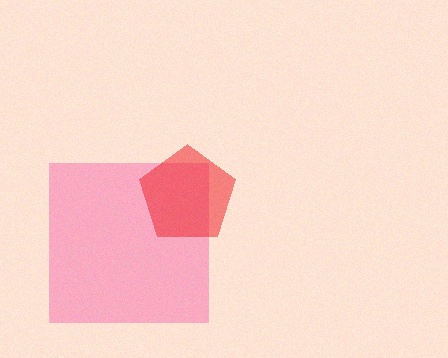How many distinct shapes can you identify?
There are 2 distinct shapes: a pink square, a red pentagon.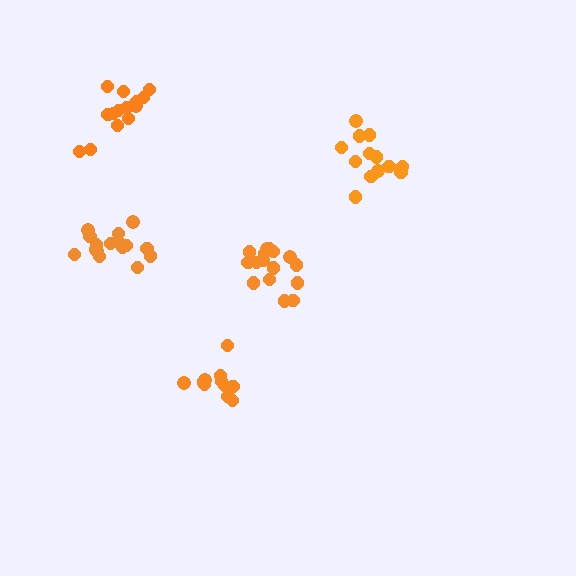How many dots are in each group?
Group 1: 16 dots, Group 2: 13 dots, Group 3: 16 dots, Group 4: 11 dots, Group 5: 15 dots (71 total).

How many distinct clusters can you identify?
There are 5 distinct clusters.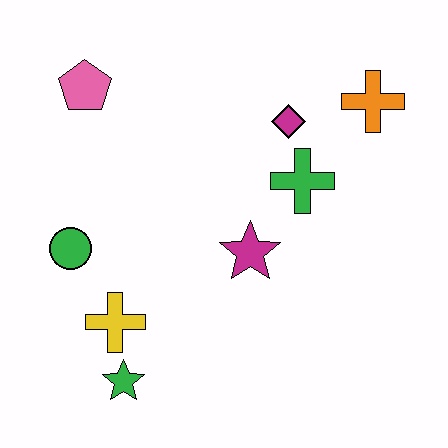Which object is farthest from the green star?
The orange cross is farthest from the green star.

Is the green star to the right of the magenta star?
No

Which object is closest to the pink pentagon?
The green circle is closest to the pink pentagon.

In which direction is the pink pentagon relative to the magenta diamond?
The pink pentagon is to the left of the magenta diamond.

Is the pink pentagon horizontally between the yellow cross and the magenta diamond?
No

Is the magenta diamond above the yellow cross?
Yes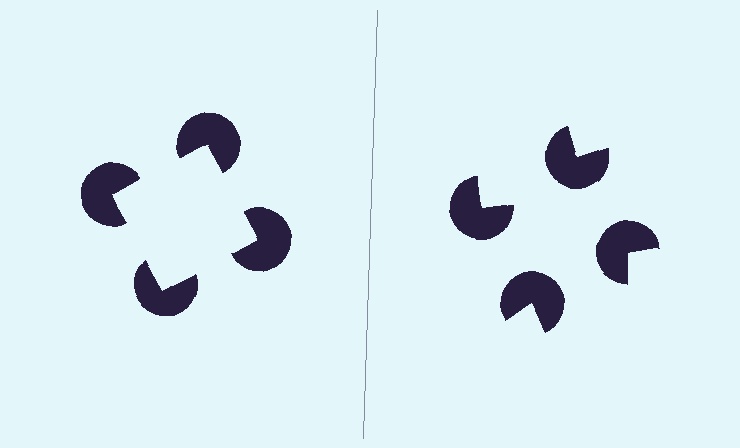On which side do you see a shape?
An illusory square appears on the left side. On the right side the wedge cuts are rotated, so no coherent shape forms.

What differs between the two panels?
The pac-man discs are positioned identically on both sides; only the wedge orientations differ. On the left they align to a square; on the right they are misaligned.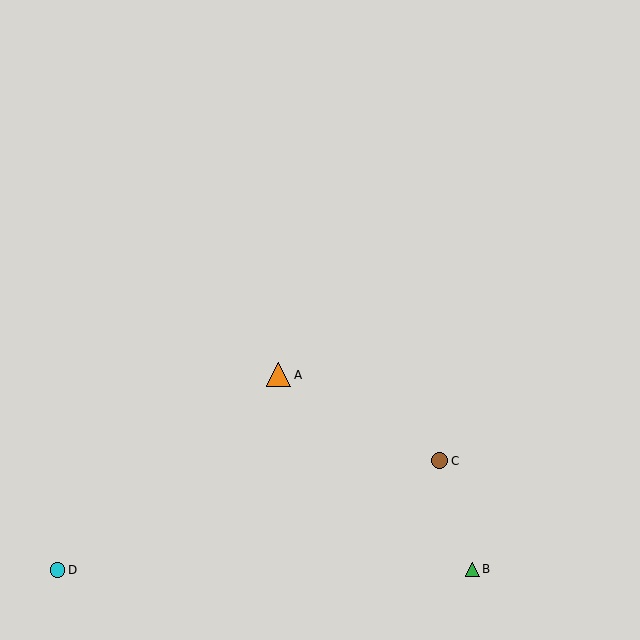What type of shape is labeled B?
Shape B is a green triangle.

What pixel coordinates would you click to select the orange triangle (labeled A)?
Click at (279, 375) to select the orange triangle A.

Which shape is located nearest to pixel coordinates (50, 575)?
The cyan circle (labeled D) at (58, 570) is nearest to that location.